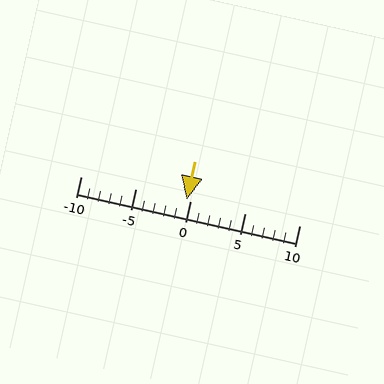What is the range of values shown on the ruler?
The ruler shows values from -10 to 10.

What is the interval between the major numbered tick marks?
The major tick marks are spaced 5 units apart.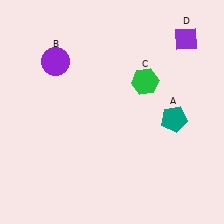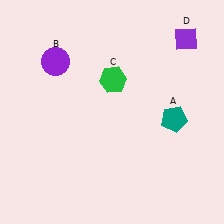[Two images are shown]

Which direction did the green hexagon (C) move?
The green hexagon (C) moved left.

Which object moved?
The green hexagon (C) moved left.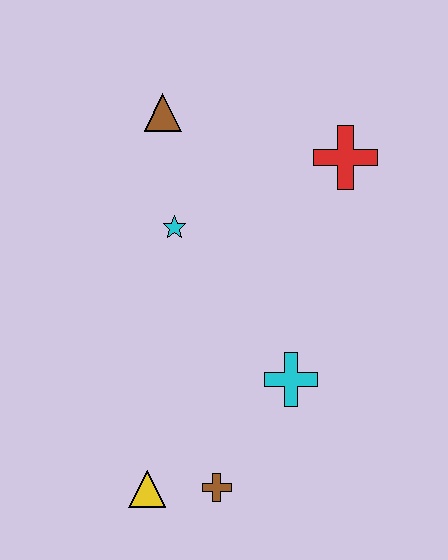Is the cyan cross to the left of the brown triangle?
No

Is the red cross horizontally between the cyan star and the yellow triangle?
No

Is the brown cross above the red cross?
No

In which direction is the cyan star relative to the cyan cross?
The cyan star is above the cyan cross.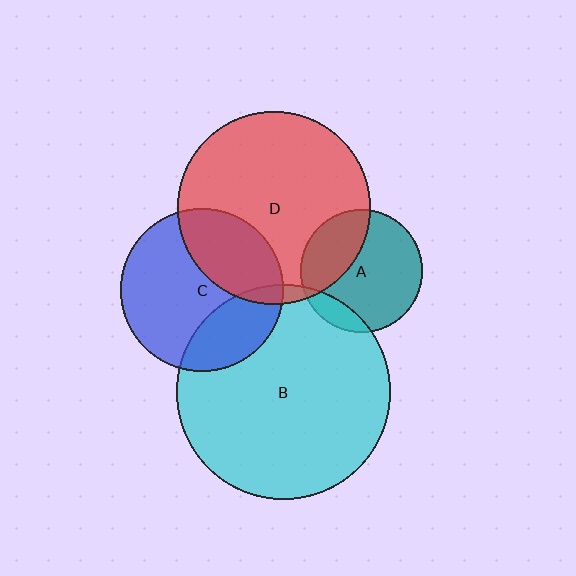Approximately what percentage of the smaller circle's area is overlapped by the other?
Approximately 30%.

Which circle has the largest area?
Circle B (cyan).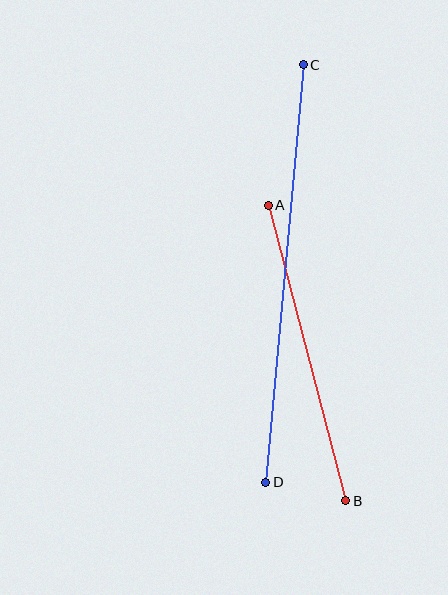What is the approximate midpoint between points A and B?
The midpoint is at approximately (307, 353) pixels.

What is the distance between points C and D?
The distance is approximately 419 pixels.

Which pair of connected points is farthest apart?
Points C and D are farthest apart.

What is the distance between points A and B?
The distance is approximately 306 pixels.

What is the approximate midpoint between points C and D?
The midpoint is at approximately (284, 273) pixels.